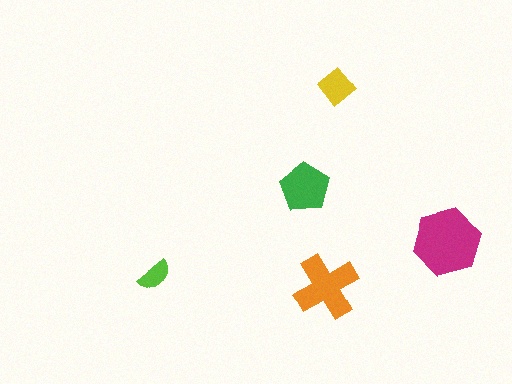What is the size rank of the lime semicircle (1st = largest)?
5th.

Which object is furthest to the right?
The magenta hexagon is rightmost.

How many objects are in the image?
There are 5 objects in the image.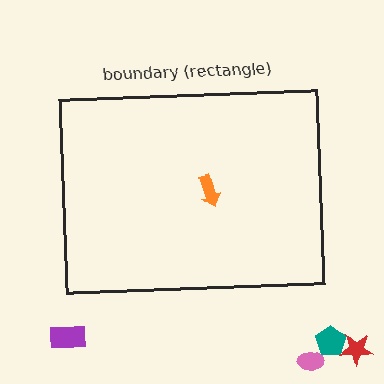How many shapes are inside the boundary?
1 inside, 4 outside.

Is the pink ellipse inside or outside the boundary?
Outside.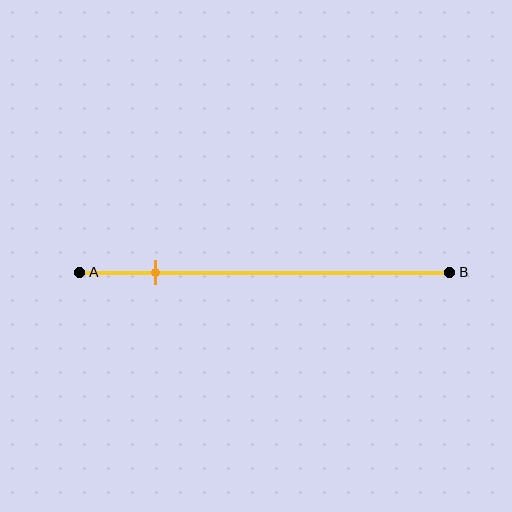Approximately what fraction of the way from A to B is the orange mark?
The orange mark is approximately 20% of the way from A to B.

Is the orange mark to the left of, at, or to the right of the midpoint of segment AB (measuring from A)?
The orange mark is to the left of the midpoint of segment AB.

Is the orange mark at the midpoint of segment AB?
No, the mark is at about 20% from A, not at the 50% midpoint.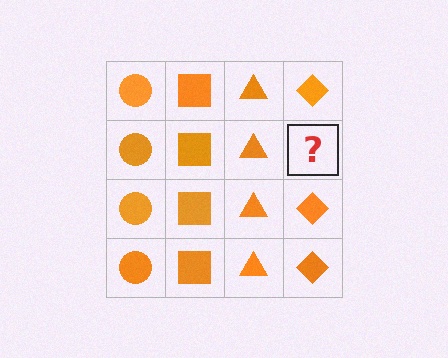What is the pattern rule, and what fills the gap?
The rule is that each column has a consistent shape. The gap should be filled with an orange diamond.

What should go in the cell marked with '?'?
The missing cell should contain an orange diamond.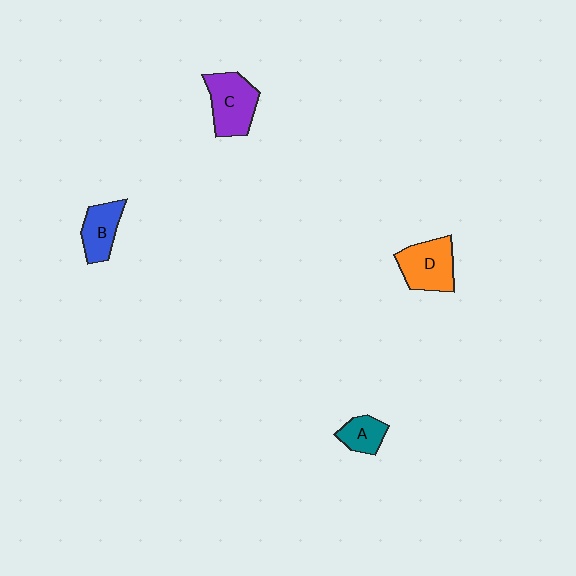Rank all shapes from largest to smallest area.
From largest to smallest: C (purple), D (orange), B (blue), A (teal).